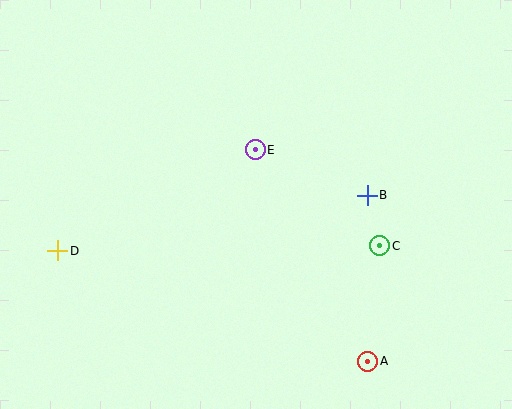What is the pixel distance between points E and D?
The distance between E and D is 222 pixels.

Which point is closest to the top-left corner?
Point D is closest to the top-left corner.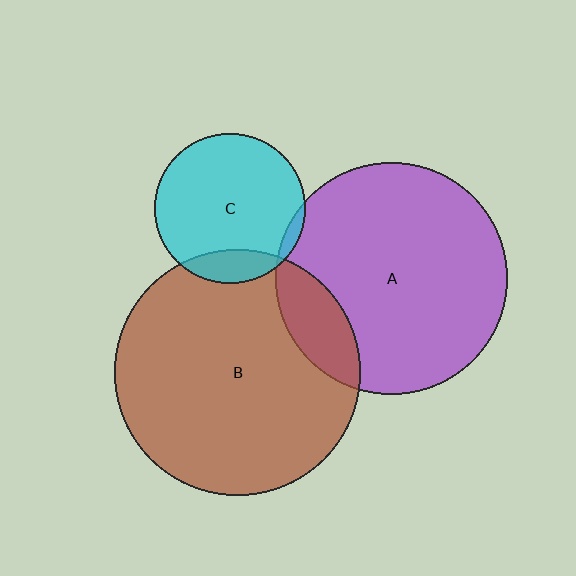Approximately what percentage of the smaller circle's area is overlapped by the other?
Approximately 15%.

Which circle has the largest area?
Circle B (brown).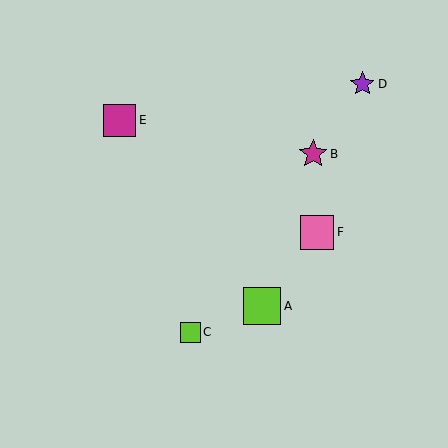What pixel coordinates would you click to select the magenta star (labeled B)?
Click at (313, 154) to select the magenta star B.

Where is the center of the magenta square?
The center of the magenta square is at (120, 120).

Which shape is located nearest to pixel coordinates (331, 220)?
The pink square (labeled F) at (317, 232) is nearest to that location.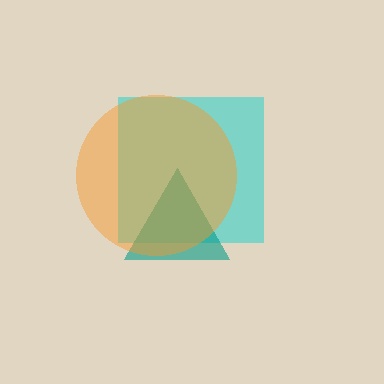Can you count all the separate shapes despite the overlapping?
Yes, there are 3 separate shapes.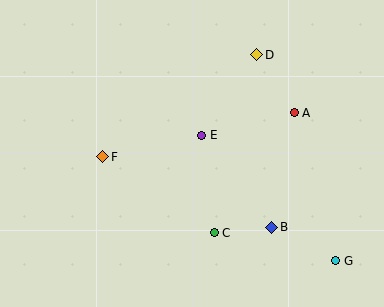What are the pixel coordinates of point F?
Point F is at (103, 157).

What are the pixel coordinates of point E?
Point E is at (202, 135).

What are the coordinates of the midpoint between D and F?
The midpoint between D and F is at (180, 106).